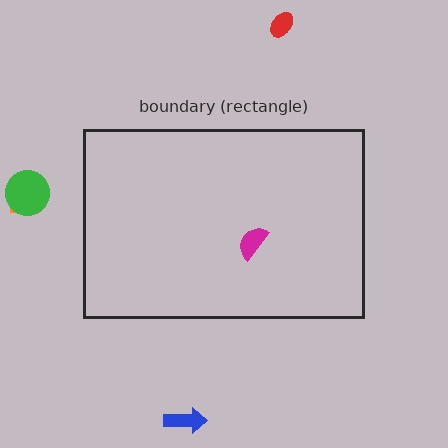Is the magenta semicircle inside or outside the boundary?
Inside.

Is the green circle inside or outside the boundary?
Outside.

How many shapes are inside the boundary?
1 inside, 4 outside.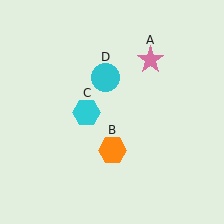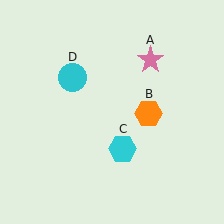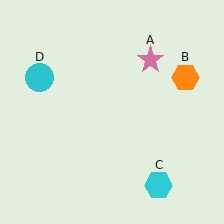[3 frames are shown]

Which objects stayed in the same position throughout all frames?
Pink star (object A) remained stationary.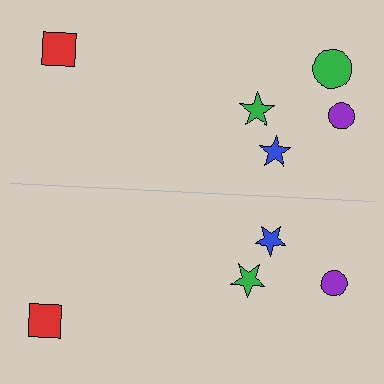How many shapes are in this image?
There are 9 shapes in this image.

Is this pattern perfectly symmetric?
No, the pattern is not perfectly symmetric. A green circle is missing from the bottom side.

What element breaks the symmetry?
A green circle is missing from the bottom side.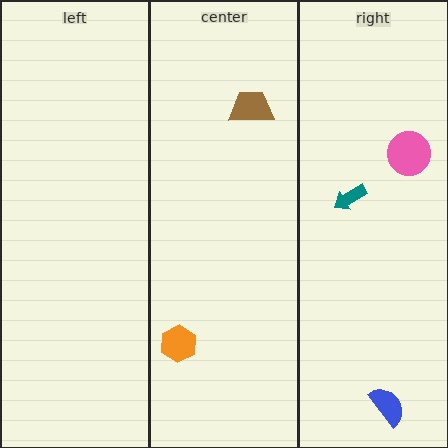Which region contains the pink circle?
The right region.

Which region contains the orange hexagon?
The center region.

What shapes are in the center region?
The orange hexagon, the brown trapezoid.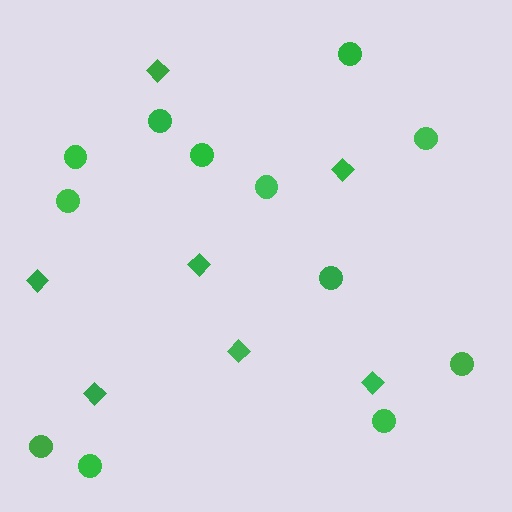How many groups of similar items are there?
There are 2 groups: one group of diamonds (7) and one group of circles (12).